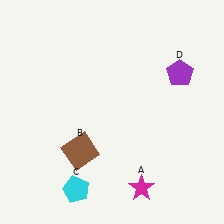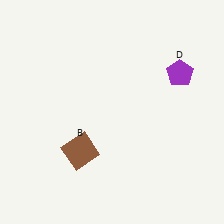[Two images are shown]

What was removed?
The magenta star (A), the cyan pentagon (C) were removed in Image 2.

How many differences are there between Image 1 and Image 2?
There are 2 differences between the two images.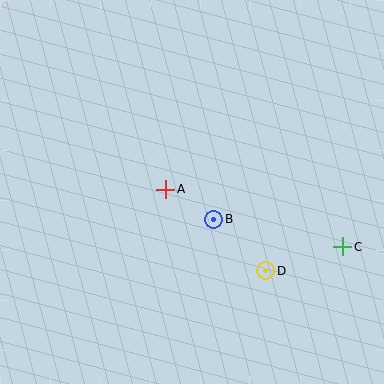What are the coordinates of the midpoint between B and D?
The midpoint between B and D is at (240, 245).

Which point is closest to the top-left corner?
Point A is closest to the top-left corner.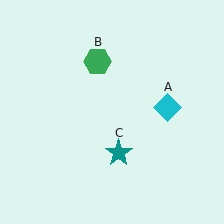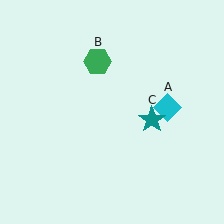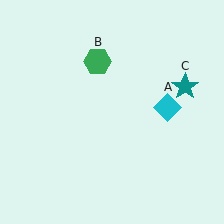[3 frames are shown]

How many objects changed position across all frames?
1 object changed position: teal star (object C).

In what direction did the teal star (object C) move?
The teal star (object C) moved up and to the right.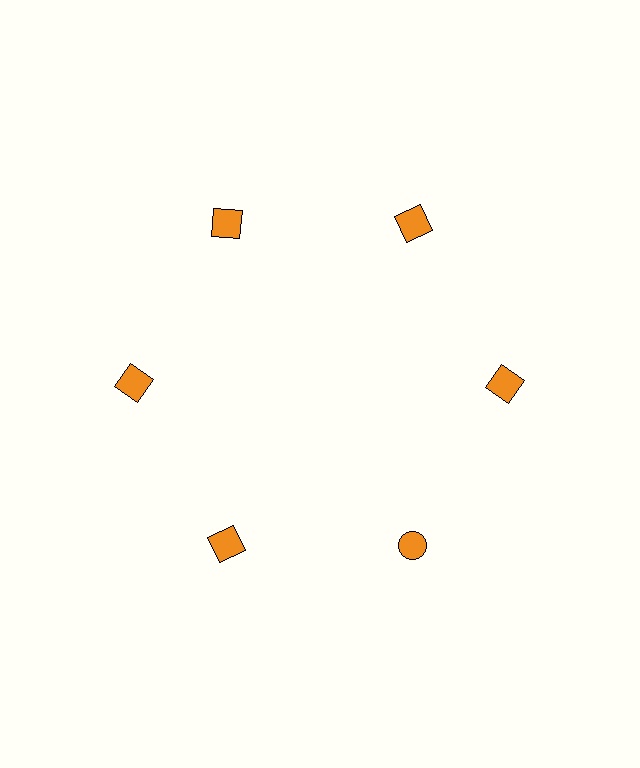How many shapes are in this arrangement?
There are 6 shapes arranged in a ring pattern.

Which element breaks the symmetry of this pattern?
The orange circle at roughly the 5 o'clock position breaks the symmetry. All other shapes are orange squares.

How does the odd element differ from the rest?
It has a different shape: circle instead of square.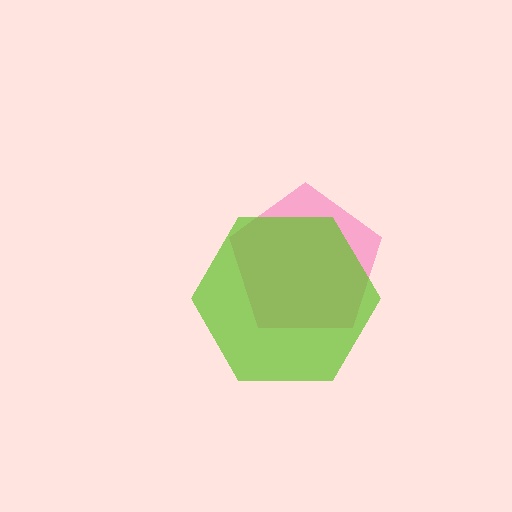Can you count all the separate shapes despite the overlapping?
Yes, there are 2 separate shapes.